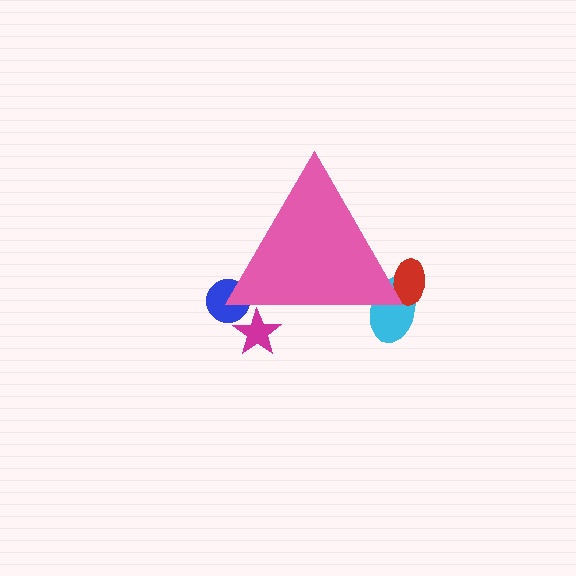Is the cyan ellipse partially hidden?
Yes, the cyan ellipse is partially hidden behind the pink triangle.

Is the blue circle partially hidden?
Yes, the blue circle is partially hidden behind the pink triangle.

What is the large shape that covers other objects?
A pink triangle.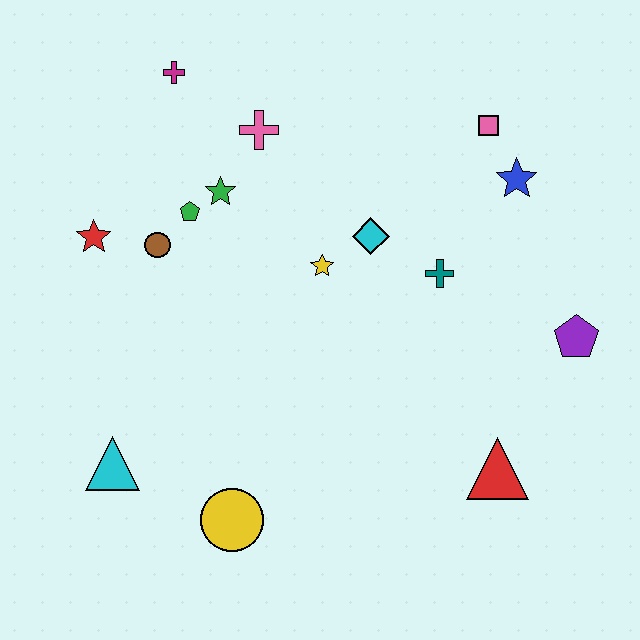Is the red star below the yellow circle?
No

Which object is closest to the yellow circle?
The cyan triangle is closest to the yellow circle.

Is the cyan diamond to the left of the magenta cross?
No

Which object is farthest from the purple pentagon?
The red star is farthest from the purple pentagon.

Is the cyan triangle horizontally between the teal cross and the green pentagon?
No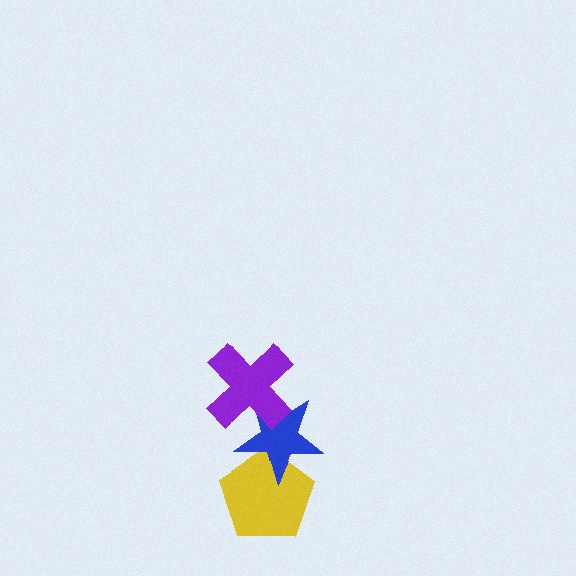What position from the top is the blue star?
The blue star is 2nd from the top.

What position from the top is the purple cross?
The purple cross is 1st from the top.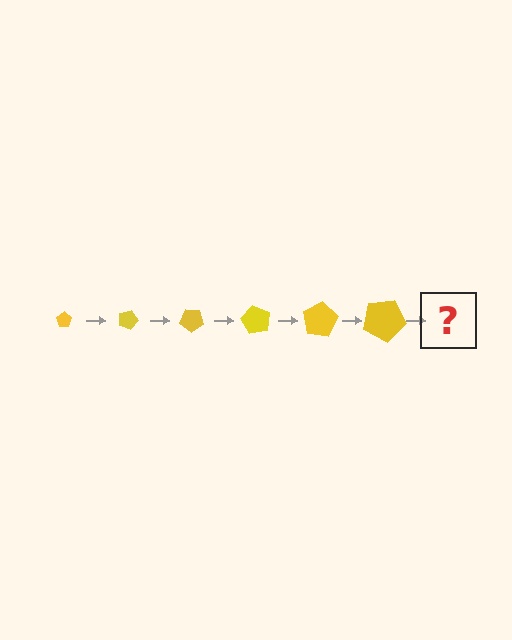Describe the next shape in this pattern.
It should be a pentagon, larger than the previous one and rotated 120 degrees from the start.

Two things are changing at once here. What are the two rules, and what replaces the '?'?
The two rules are that the pentagon grows larger each step and it rotates 20 degrees each step. The '?' should be a pentagon, larger than the previous one and rotated 120 degrees from the start.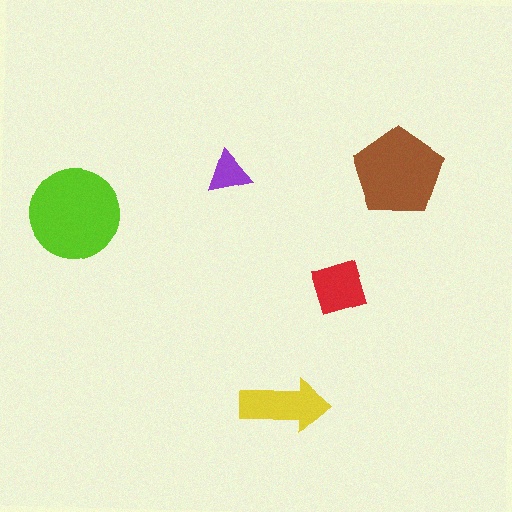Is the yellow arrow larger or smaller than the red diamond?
Larger.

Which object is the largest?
The lime circle.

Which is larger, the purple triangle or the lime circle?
The lime circle.